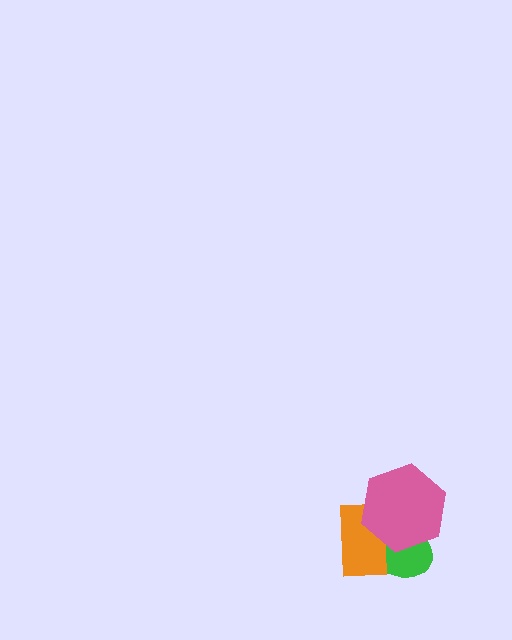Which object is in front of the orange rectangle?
The pink hexagon is in front of the orange rectangle.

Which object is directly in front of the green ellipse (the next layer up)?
The orange rectangle is directly in front of the green ellipse.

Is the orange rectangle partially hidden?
Yes, it is partially covered by another shape.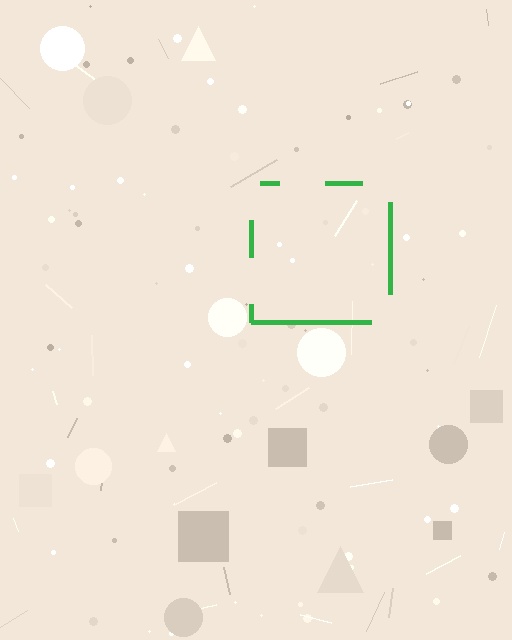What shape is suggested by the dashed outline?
The dashed outline suggests a square.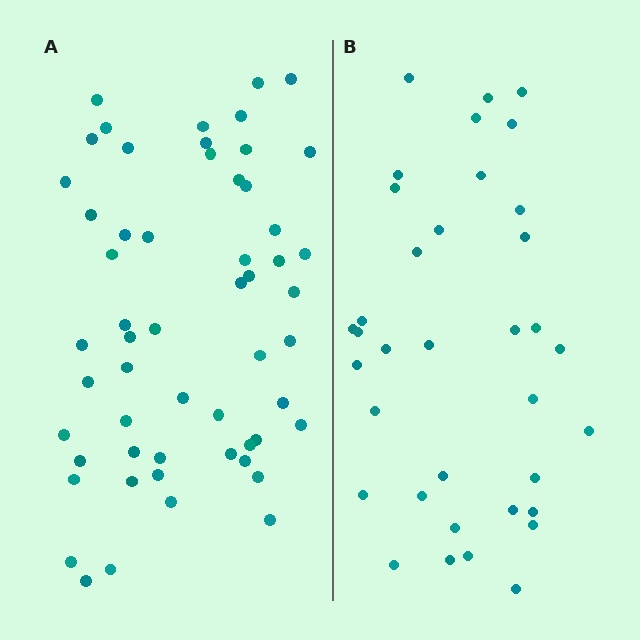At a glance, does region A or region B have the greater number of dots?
Region A (the left region) has more dots.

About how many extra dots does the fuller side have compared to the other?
Region A has approximately 20 more dots than region B.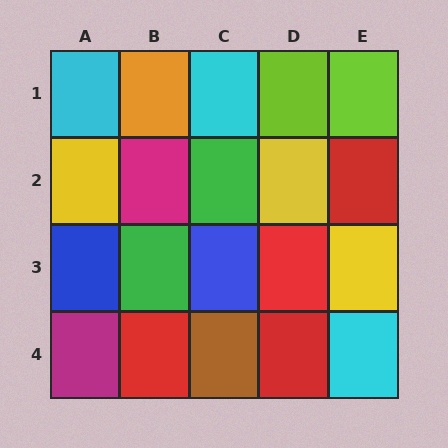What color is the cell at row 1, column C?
Cyan.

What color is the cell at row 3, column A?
Blue.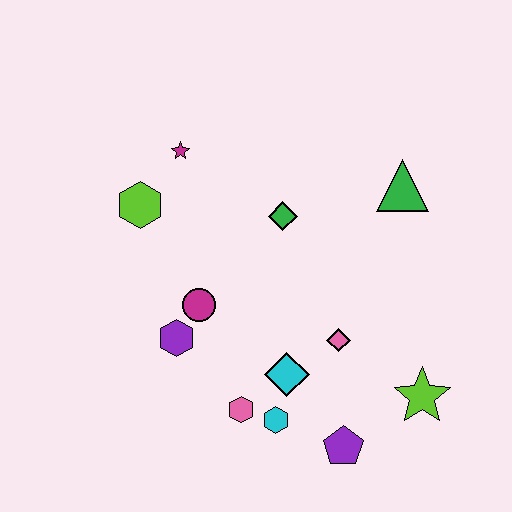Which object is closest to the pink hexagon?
The cyan hexagon is closest to the pink hexagon.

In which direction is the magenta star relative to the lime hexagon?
The magenta star is above the lime hexagon.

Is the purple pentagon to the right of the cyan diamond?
Yes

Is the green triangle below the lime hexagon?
No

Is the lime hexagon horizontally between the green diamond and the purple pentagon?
No